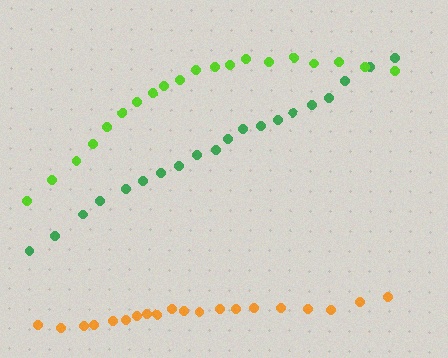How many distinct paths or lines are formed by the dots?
There are 3 distinct paths.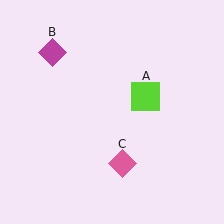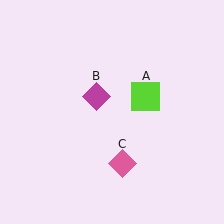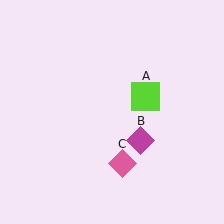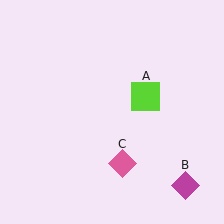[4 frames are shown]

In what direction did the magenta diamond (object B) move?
The magenta diamond (object B) moved down and to the right.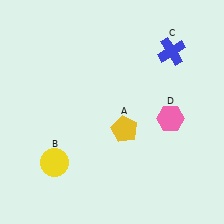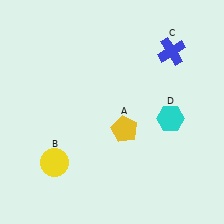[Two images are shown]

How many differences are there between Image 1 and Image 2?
There is 1 difference between the two images.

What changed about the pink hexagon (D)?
In Image 1, D is pink. In Image 2, it changed to cyan.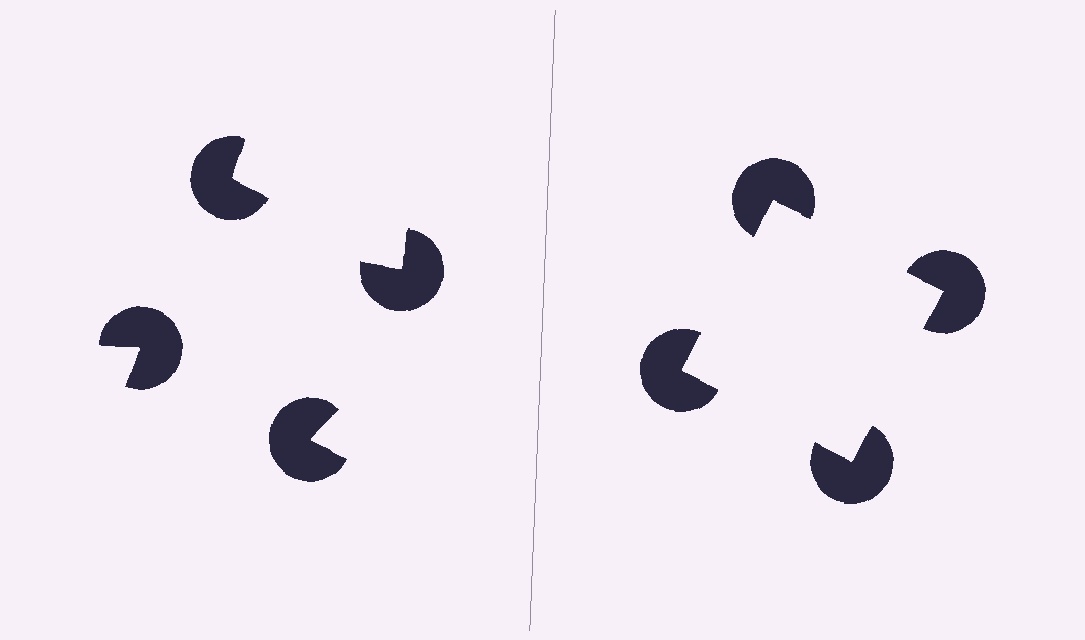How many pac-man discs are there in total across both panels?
8 — 4 on each side.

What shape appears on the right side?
An illusory square.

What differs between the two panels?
The pac-man discs are positioned identically on both sides; only the wedge orientations differ. On the right they align to a square; on the left they are misaligned.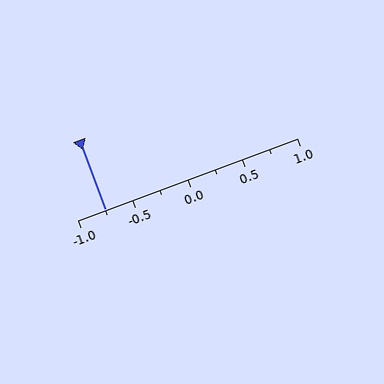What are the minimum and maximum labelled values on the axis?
The axis runs from -1.0 to 1.0.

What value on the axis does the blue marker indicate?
The marker indicates approximately -0.75.